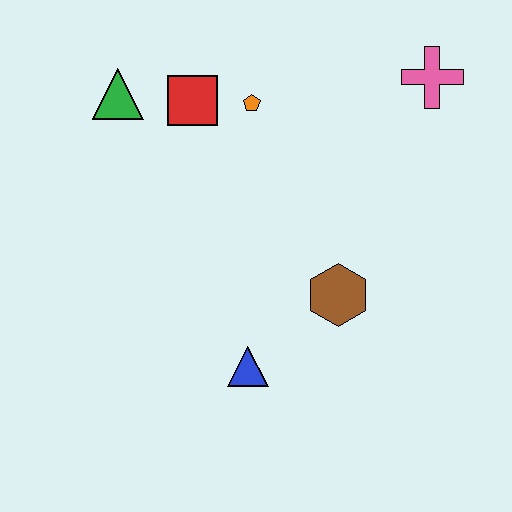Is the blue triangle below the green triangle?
Yes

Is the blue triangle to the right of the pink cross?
No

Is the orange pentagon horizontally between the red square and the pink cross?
Yes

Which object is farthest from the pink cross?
The blue triangle is farthest from the pink cross.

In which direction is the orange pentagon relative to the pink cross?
The orange pentagon is to the left of the pink cross.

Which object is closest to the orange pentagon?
The red square is closest to the orange pentagon.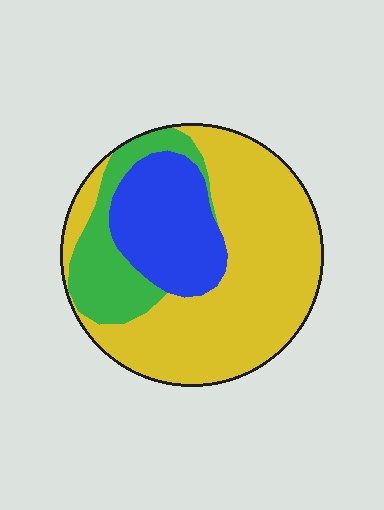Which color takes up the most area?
Yellow, at roughly 60%.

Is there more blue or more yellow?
Yellow.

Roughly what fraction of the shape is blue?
Blue covers roughly 25% of the shape.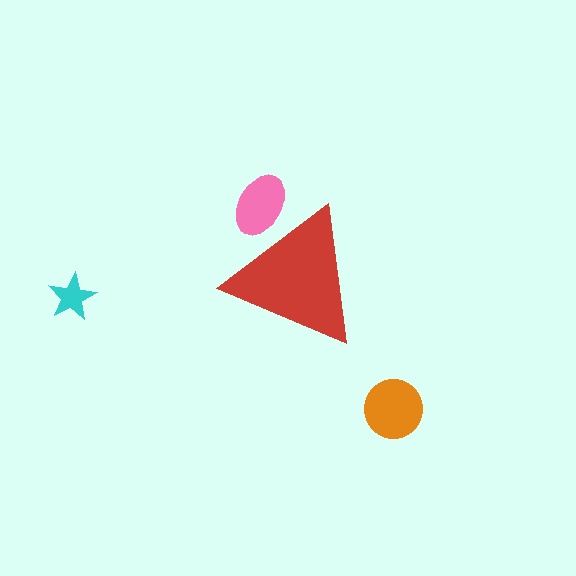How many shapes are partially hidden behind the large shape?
1 shape is partially hidden.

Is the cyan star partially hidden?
No, the cyan star is fully visible.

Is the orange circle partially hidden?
No, the orange circle is fully visible.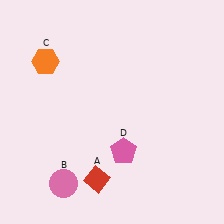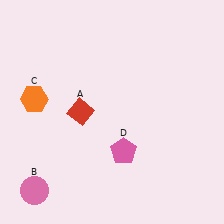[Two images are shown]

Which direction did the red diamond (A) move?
The red diamond (A) moved up.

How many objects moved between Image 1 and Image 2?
3 objects moved between the two images.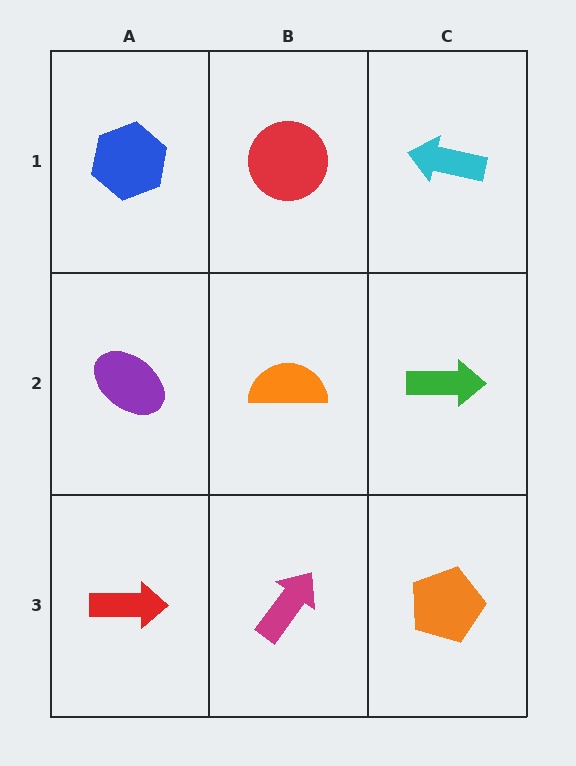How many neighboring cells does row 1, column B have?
3.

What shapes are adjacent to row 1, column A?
A purple ellipse (row 2, column A), a red circle (row 1, column B).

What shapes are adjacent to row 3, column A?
A purple ellipse (row 2, column A), a magenta arrow (row 3, column B).